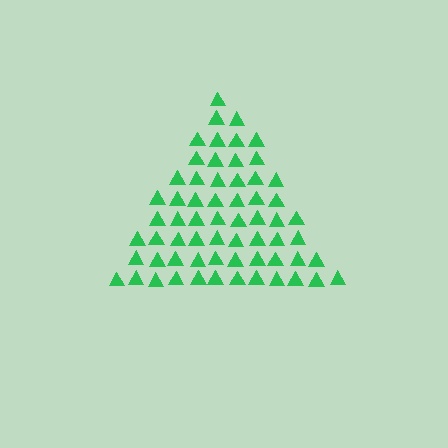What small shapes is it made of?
It is made of small triangles.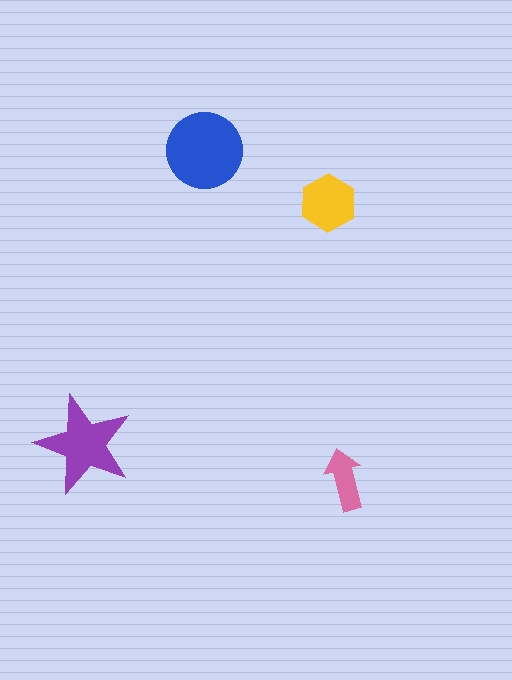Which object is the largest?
The blue circle.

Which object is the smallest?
The pink arrow.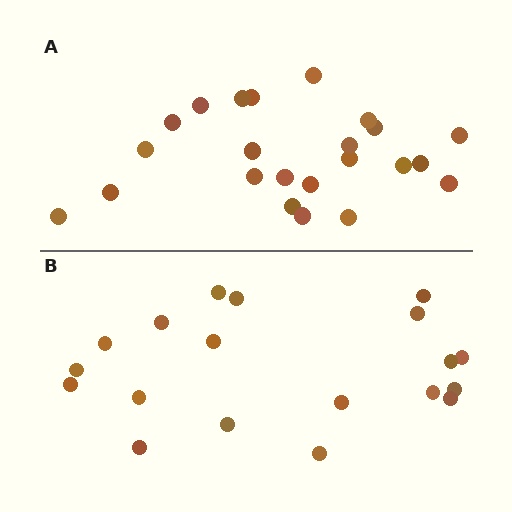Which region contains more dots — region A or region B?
Region A (the top region) has more dots.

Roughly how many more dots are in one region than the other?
Region A has about 4 more dots than region B.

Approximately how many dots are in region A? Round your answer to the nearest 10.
About 20 dots. (The exact count is 23, which rounds to 20.)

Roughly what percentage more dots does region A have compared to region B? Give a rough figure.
About 20% more.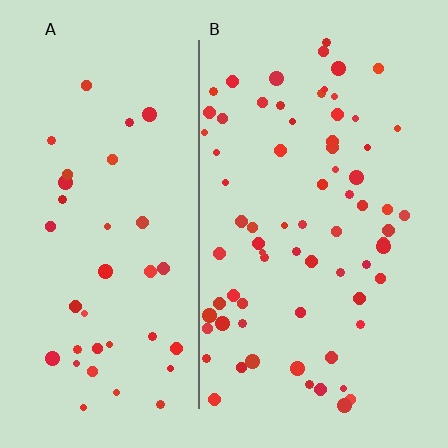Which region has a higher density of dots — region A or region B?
B (the right).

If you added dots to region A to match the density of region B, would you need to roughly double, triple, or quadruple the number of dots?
Approximately double.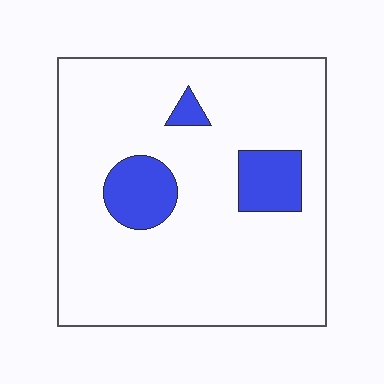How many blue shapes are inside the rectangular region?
3.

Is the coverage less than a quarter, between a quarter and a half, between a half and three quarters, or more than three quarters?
Less than a quarter.